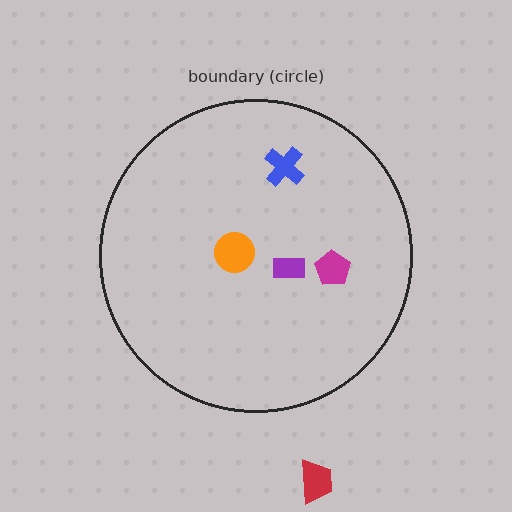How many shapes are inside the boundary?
4 inside, 1 outside.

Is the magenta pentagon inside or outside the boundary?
Inside.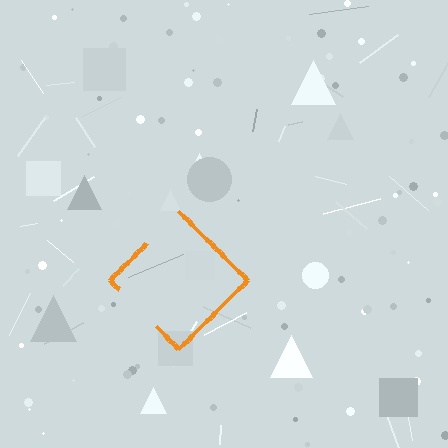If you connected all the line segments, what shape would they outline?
They would outline a diamond.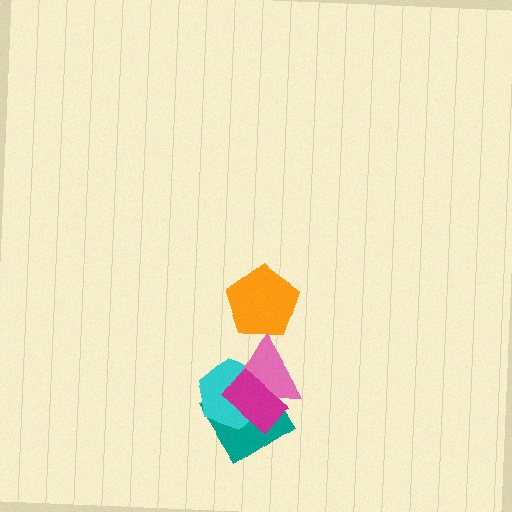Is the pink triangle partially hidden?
Yes, it is partially covered by another shape.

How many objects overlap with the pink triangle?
4 objects overlap with the pink triangle.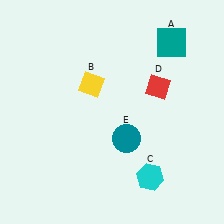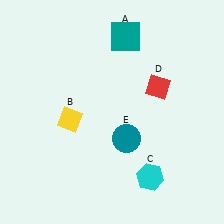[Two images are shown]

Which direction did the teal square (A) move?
The teal square (A) moved left.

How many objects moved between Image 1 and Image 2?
2 objects moved between the two images.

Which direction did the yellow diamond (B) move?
The yellow diamond (B) moved down.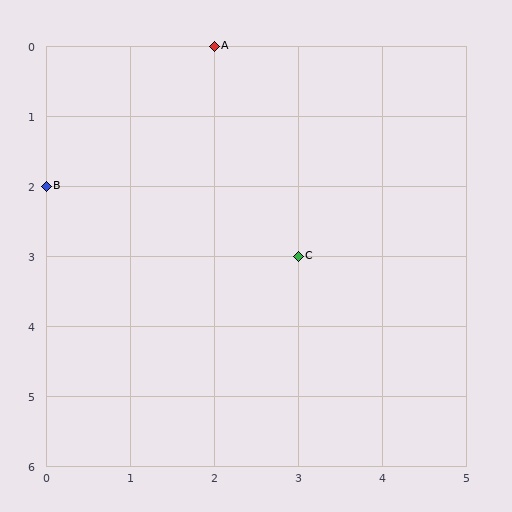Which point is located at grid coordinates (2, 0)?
Point A is at (2, 0).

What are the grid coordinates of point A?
Point A is at grid coordinates (2, 0).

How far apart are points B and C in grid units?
Points B and C are 3 columns and 1 row apart (about 3.2 grid units diagonally).